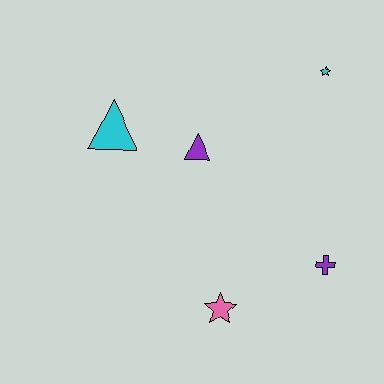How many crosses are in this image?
There is 1 cross.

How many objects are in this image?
There are 5 objects.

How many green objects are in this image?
There are no green objects.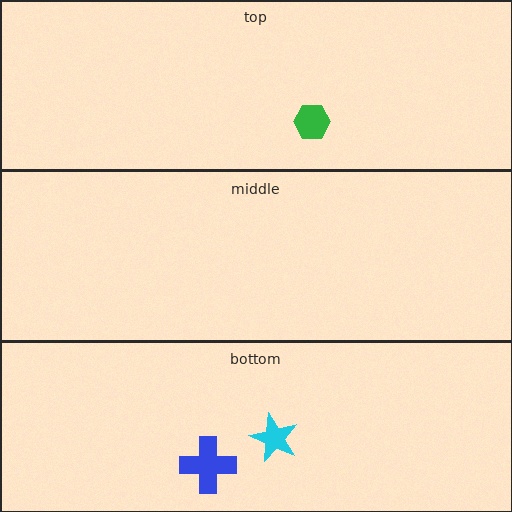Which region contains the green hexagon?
The top region.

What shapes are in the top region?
The green hexagon.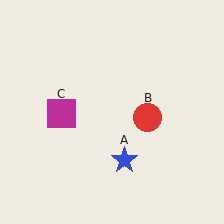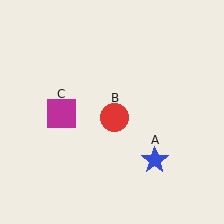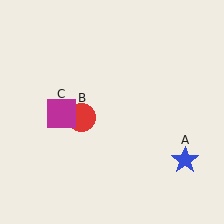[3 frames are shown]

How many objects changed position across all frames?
2 objects changed position: blue star (object A), red circle (object B).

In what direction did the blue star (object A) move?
The blue star (object A) moved right.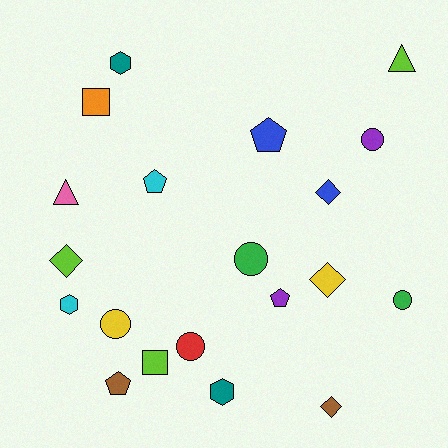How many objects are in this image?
There are 20 objects.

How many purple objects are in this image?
There are 2 purple objects.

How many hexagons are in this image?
There are 3 hexagons.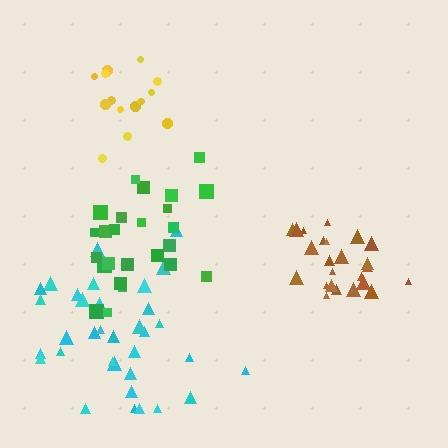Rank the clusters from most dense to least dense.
brown, yellow, green, cyan.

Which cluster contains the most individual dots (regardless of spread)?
Cyan (34).